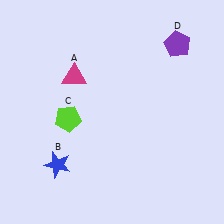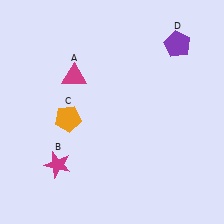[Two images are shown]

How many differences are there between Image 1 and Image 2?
There are 2 differences between the two images.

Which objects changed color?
B changed from blue to magenta. C changed from lime to orange.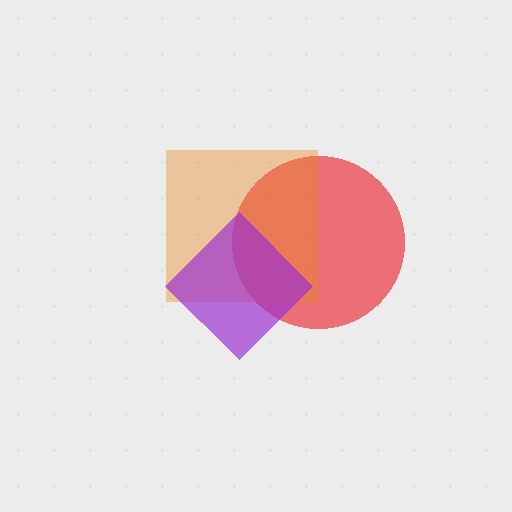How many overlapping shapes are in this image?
There are 3 overlapping shapes in the image.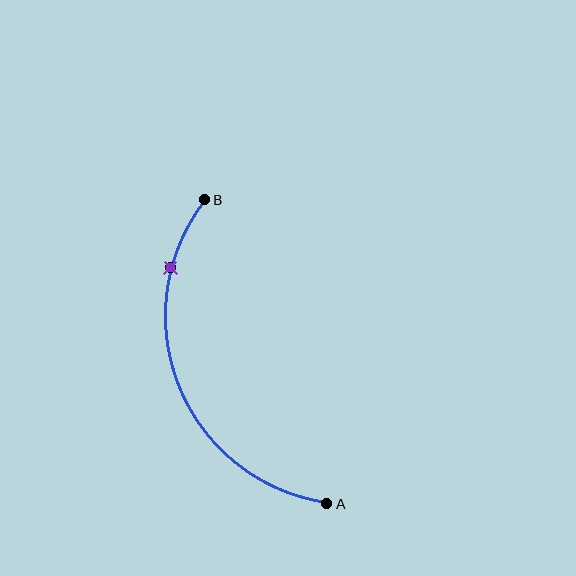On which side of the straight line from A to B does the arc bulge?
The arc bulges to the left of the straight line connecting A and B.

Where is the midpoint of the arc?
The arc midpoint is the point on the curve farthest from the straight line joining A and B. It sits to the left of that line.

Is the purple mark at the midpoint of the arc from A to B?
No. The purple mark lies on the arc but is closer to endpoint B. The arc midpoint would be at the point on the curve equidistant along the arc from both A and B.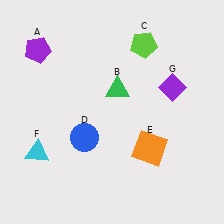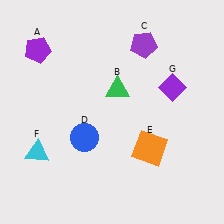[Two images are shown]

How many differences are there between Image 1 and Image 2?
There is 1 difference between the two images.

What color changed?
The pentagon (C) changed from lime in Image 1 to purple in Image 2.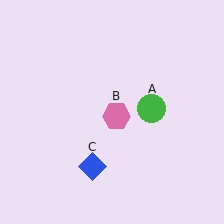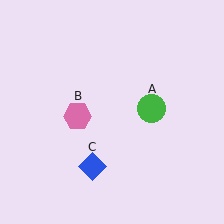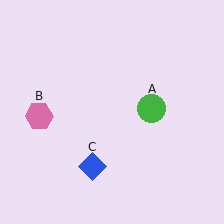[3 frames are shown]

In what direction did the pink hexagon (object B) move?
The pink hexagon (object B) moved left.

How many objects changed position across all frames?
1 object changed position: pink hexagon (object B).